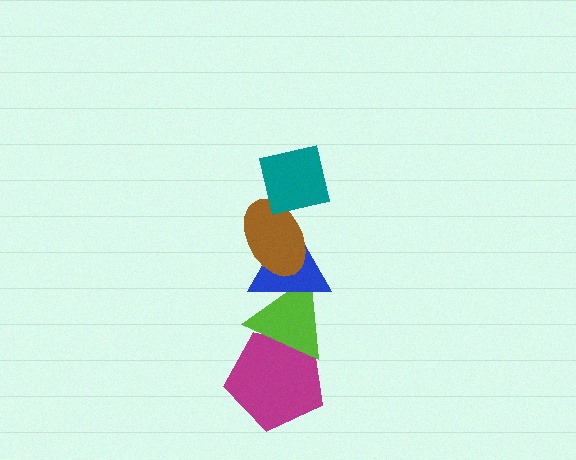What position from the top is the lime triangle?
The lime triangle is 4th from the top.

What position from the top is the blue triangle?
The blue triangle is 3rd from the top.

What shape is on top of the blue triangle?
The brown ellipse is on top of the blue triangle.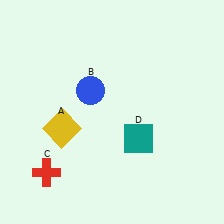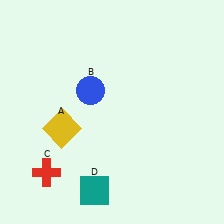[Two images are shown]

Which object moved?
The teal square (D) moved down.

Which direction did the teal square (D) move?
The teal square (D) moved down.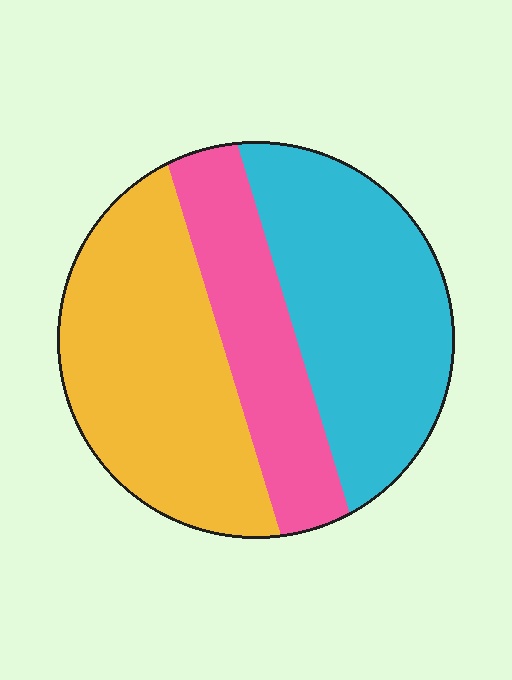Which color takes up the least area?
Pink, at roughly 25%.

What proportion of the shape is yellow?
Yellow covers roughly 40% of the shape.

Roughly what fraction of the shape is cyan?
Cyan covers 38% of the shape.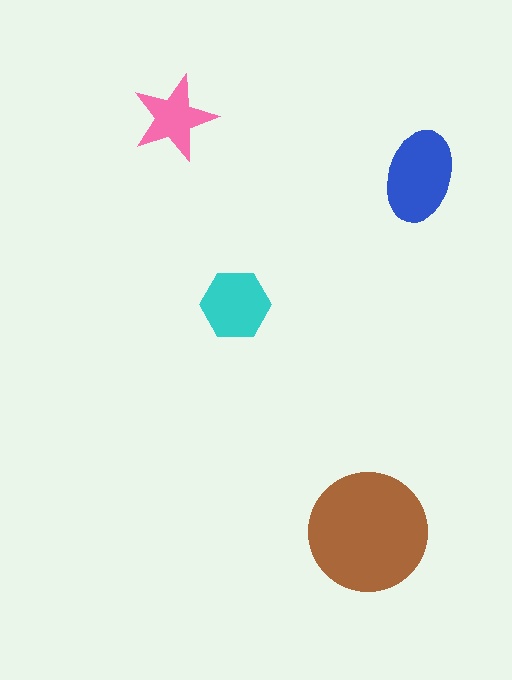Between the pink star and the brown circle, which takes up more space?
The brown circle.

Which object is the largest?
The brown circle.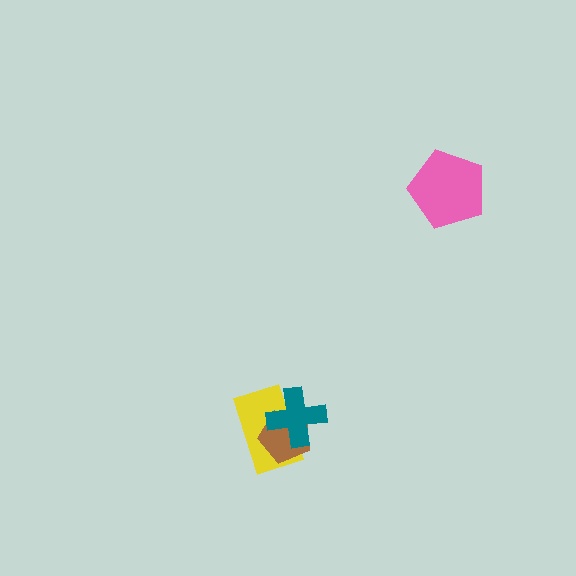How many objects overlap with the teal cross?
2 objects overlap with the teal cross.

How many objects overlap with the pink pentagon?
0 objects overlap with the pink pentagon.